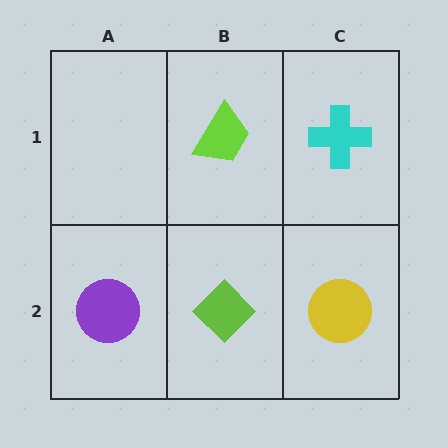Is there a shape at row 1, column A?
No, that cell is empty.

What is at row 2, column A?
A purple circle.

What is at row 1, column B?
A lime trapezoid.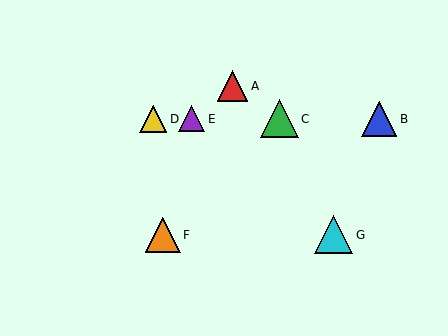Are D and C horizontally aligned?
Yes, both are at y≈119.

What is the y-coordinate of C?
Object C is at y≈119.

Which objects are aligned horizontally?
Objects B, C, D, E are aligned horizontally.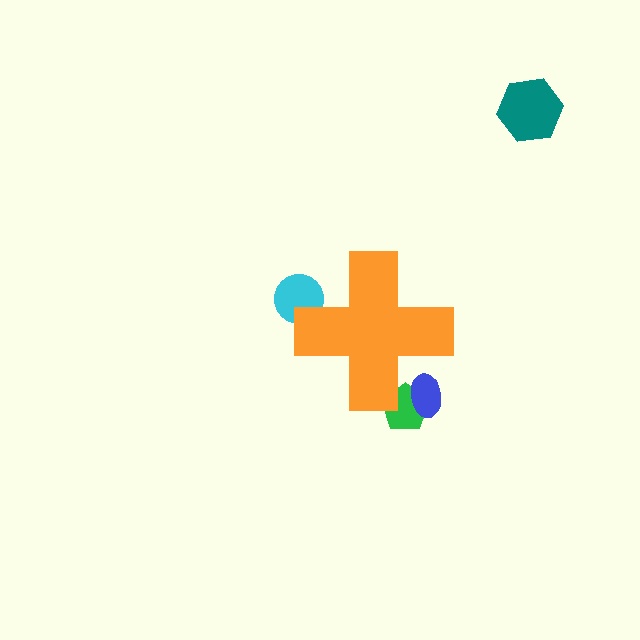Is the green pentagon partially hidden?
Yes, the green pentagon is partially hidden behind the orange cross.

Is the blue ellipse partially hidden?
Yes, the blue ellipse is partially hidden behind the orange cross.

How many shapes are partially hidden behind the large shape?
3 shapes are partially hidden.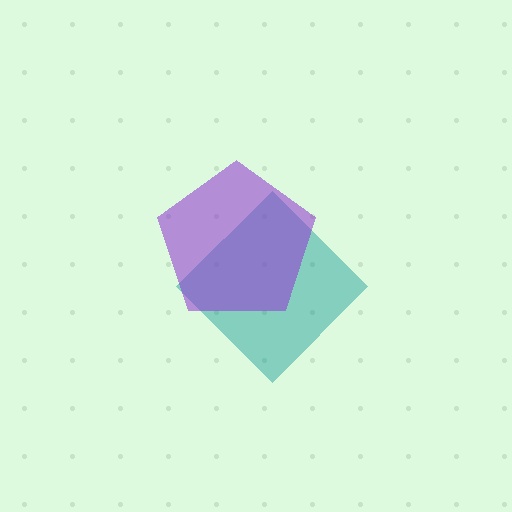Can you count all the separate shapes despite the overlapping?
Yes, there are 2 separate shapes.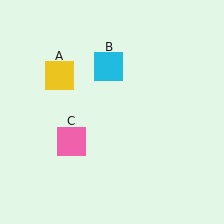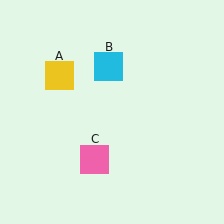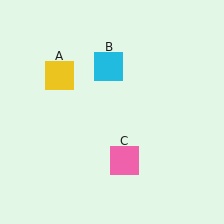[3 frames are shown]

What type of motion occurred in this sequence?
The pink square (object C) rotated counterclockwise around the center of the scene.